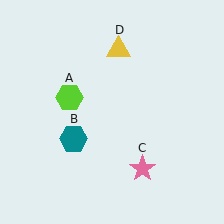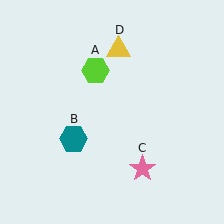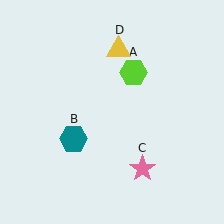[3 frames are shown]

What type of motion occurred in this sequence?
The lime hexagon (object A) rotated clockwise around the center of the scene.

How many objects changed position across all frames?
1 object changed position: lime hexagon (object A).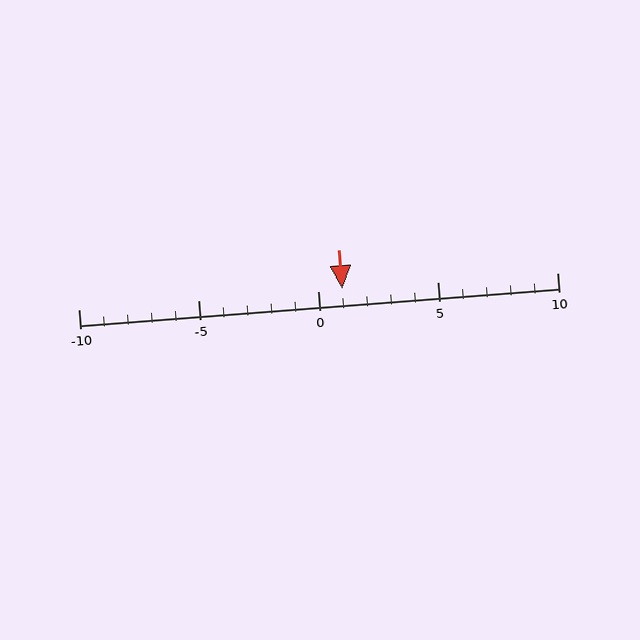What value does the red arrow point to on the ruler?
The red arrow points to approximately 1.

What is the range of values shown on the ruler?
The ruler shows values from -10 to 10.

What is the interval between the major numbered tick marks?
The major tick marks are spaced 5 units apart.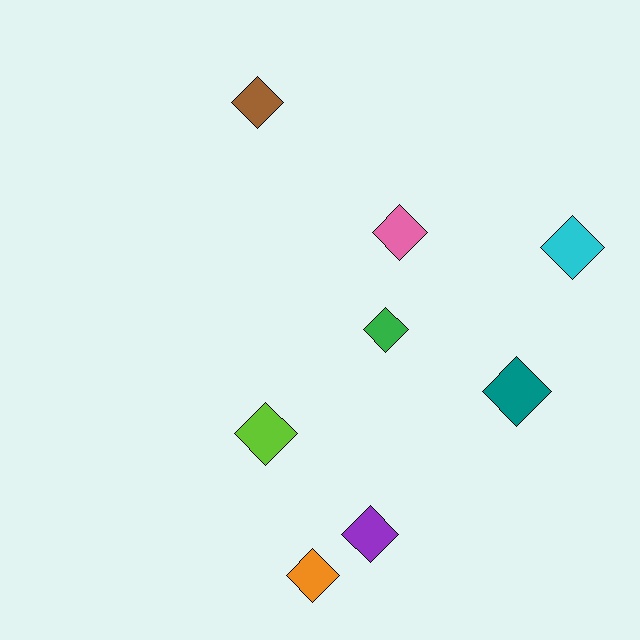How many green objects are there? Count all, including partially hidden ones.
There is 1 green object.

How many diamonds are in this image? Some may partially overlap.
There are 8 diamonds.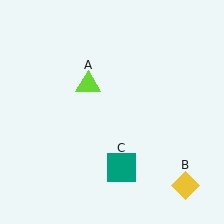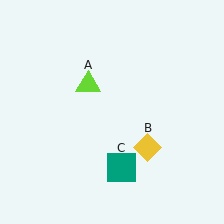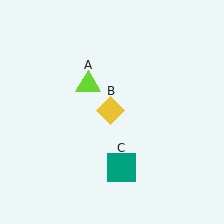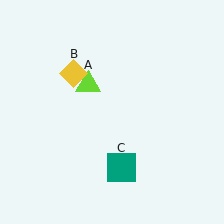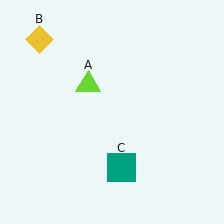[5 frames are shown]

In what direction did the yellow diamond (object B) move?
The yellow diamond (object B) moved up and to the left.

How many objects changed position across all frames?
1 object changed position: yellow diamond (object B).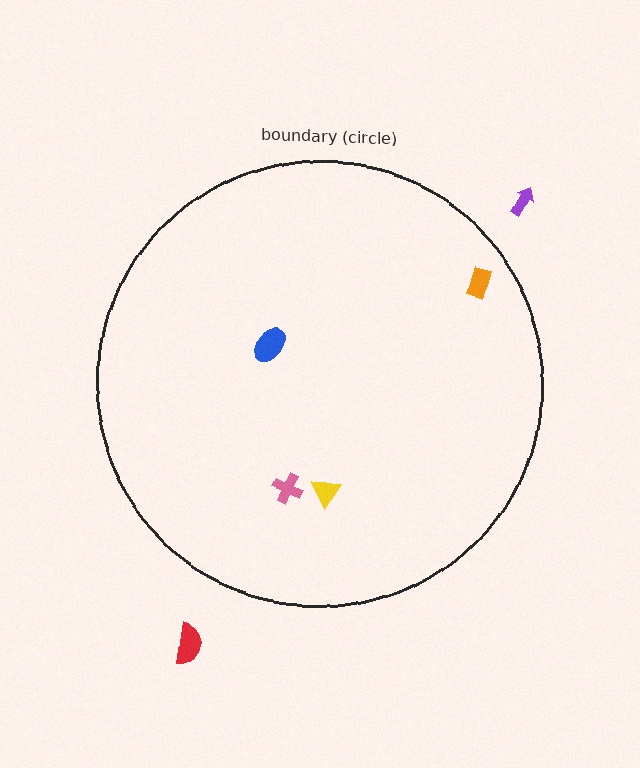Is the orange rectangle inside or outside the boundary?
Inside.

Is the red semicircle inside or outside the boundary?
Outside.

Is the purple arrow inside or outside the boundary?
Outside.